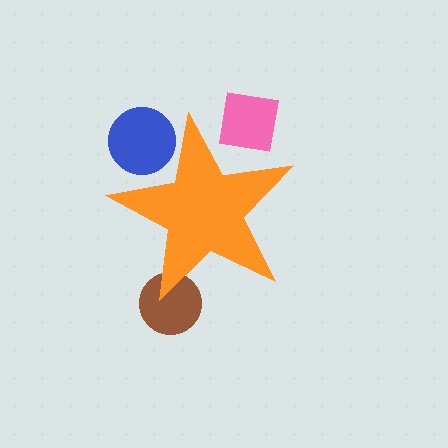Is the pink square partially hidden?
Yes, the pink square is partially hidden behind the orange star.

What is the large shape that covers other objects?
An orange star.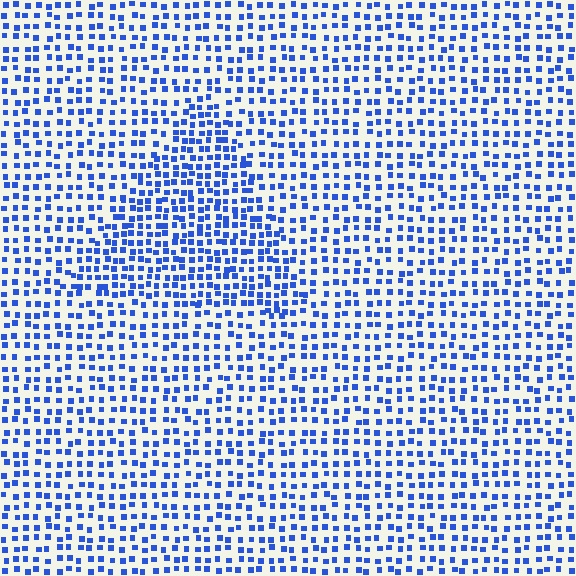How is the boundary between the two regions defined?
The boundary is defined by a change in element density (approximately 1.6x ratio). All elements are the same color, size, and shape.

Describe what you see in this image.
The image contains small blue elements arranged at two different densities. A triangle-shaped region is visible where the elements are more densely packed than the surrounding area.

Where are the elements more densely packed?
The elements are more densely packed inside the triangle boundary.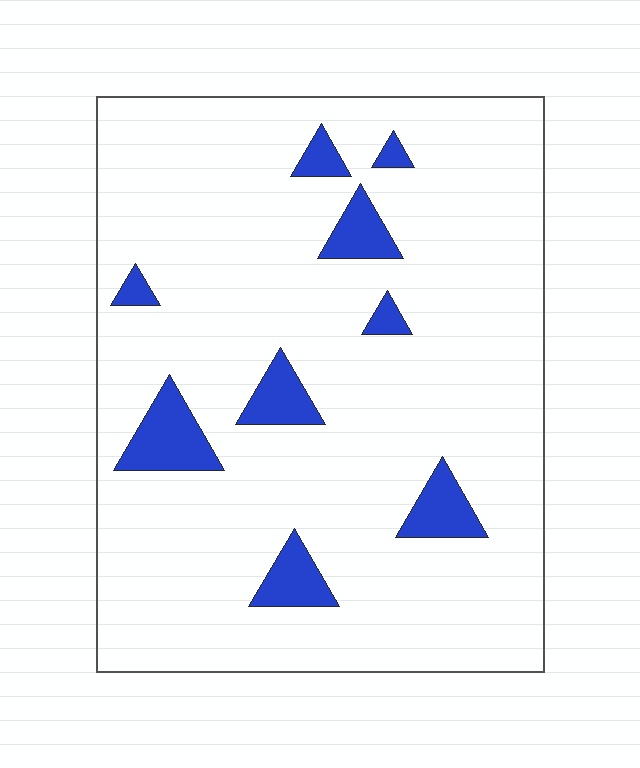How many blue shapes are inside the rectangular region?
9.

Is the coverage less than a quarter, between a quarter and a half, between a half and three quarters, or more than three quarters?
Less than a quarter.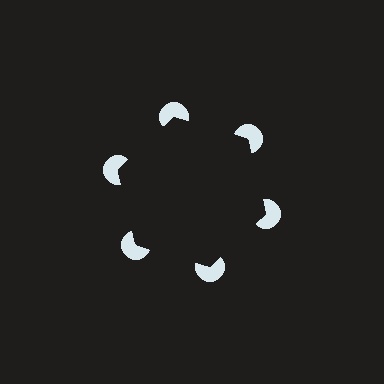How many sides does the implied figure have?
6 sides.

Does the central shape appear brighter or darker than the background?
It typically appears slightly darker than the background, even though no actual brightness change is drawn.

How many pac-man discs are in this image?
There are 6 — one at each vertex of the illusory hexagon.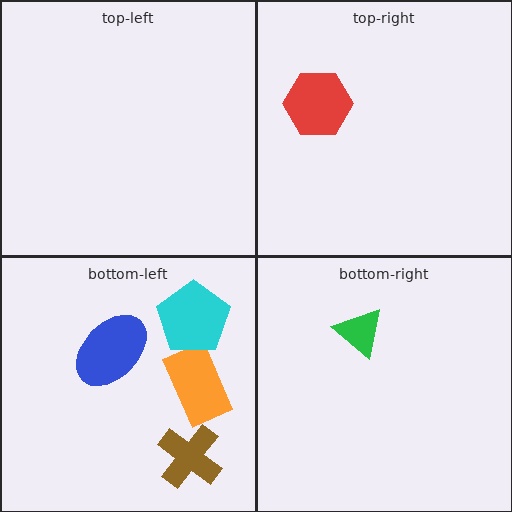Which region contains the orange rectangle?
The bottom-left region.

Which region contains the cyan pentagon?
The bottom-left region.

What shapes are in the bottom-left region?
The orange rectangle, the brown cross, the cyan pentagon, the blue ellipse.